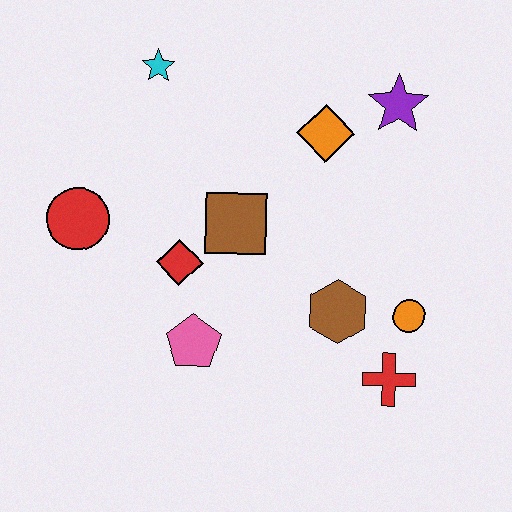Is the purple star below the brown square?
No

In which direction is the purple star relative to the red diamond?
The purple star is to the right of the red diamond.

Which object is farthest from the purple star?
The red circle is farthest from the purple star.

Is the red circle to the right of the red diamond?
No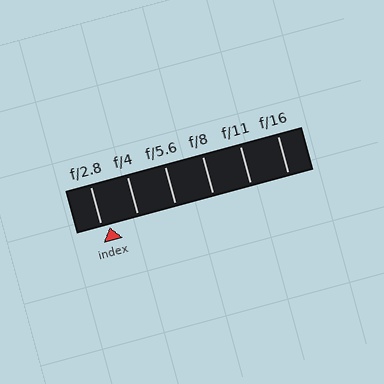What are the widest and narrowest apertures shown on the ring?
The widest aperture shown is f/2.8 and the narrowest is f/16.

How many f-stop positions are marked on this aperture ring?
There are 6 f-stop positions marked.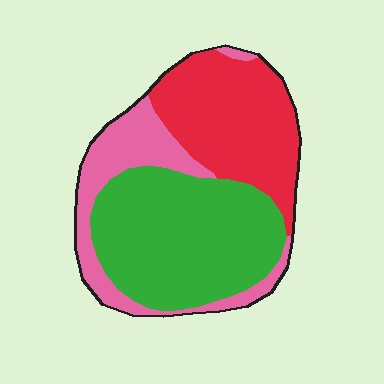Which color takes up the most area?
Green, at roughly 45%.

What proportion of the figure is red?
Red takes up between a sixth and a third of the figure.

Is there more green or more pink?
Green.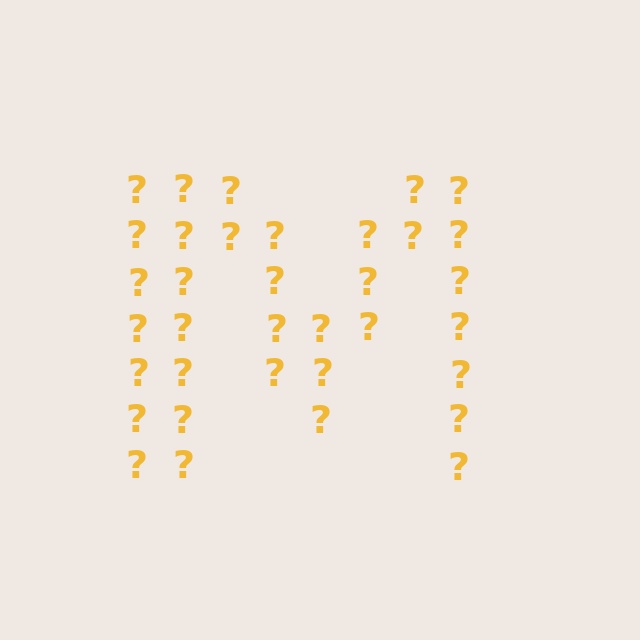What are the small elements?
The small elements are question marks.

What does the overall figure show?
The overall figure shows the letter M.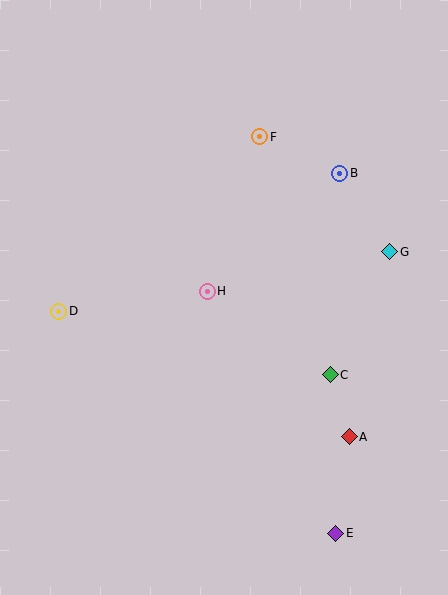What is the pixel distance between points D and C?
The distance between D and C is 279 pixels.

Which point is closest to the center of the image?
Point H at (207, 291) is closest to the center.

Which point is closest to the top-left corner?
Point F is closest to the top-left corner.